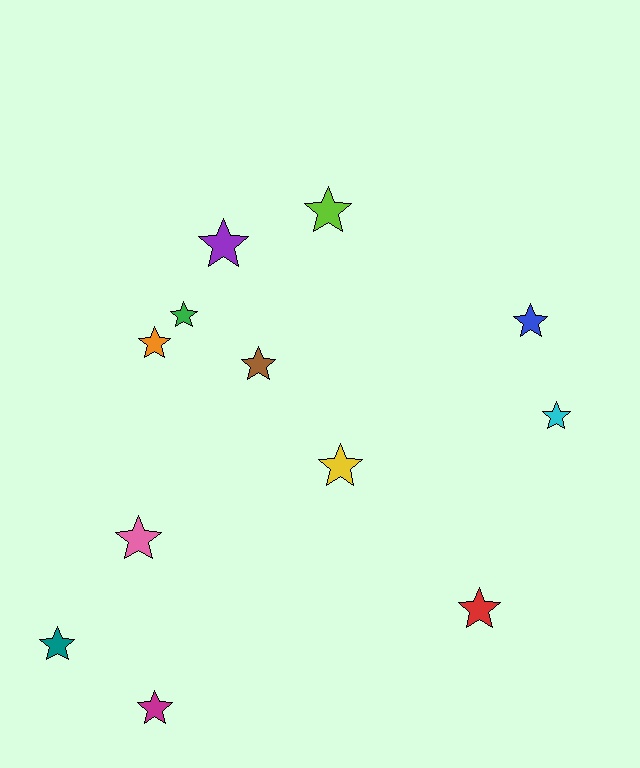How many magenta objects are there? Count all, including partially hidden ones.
There is 1 magenta object.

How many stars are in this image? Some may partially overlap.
There are 12 stars.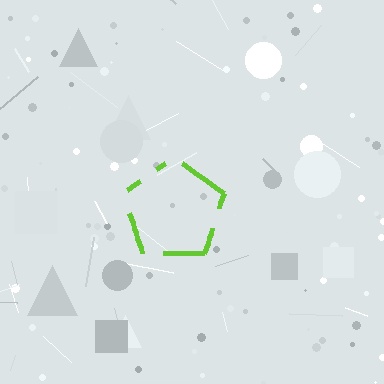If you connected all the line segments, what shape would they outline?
They would outline a pentagon.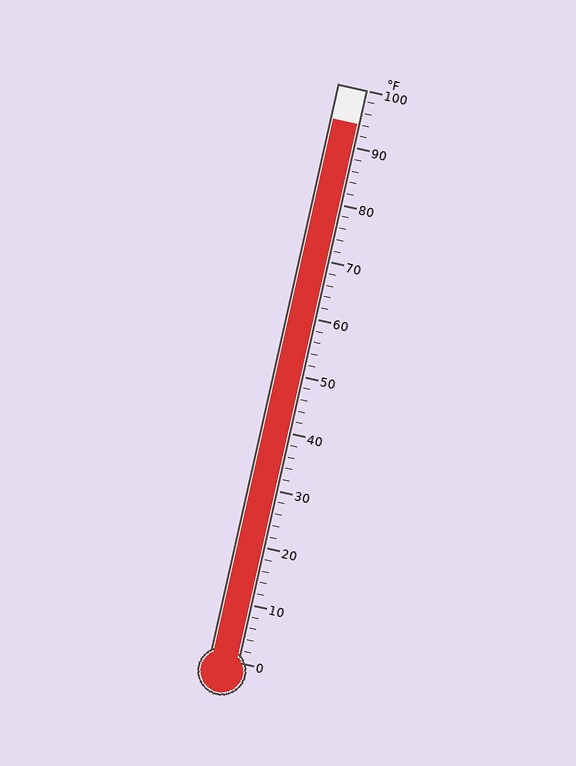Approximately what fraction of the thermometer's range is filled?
The thermometer is filled to approximately 95% of its range.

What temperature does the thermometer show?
The thermometer shows approximately 94°F.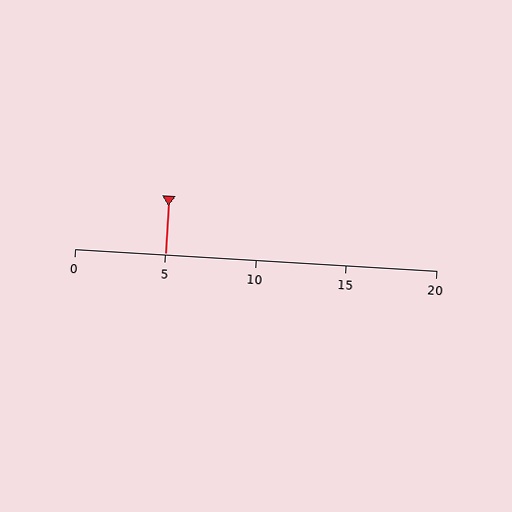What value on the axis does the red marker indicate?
The marker indicates approximately 5.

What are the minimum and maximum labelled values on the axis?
The axis runs from 0 to 20.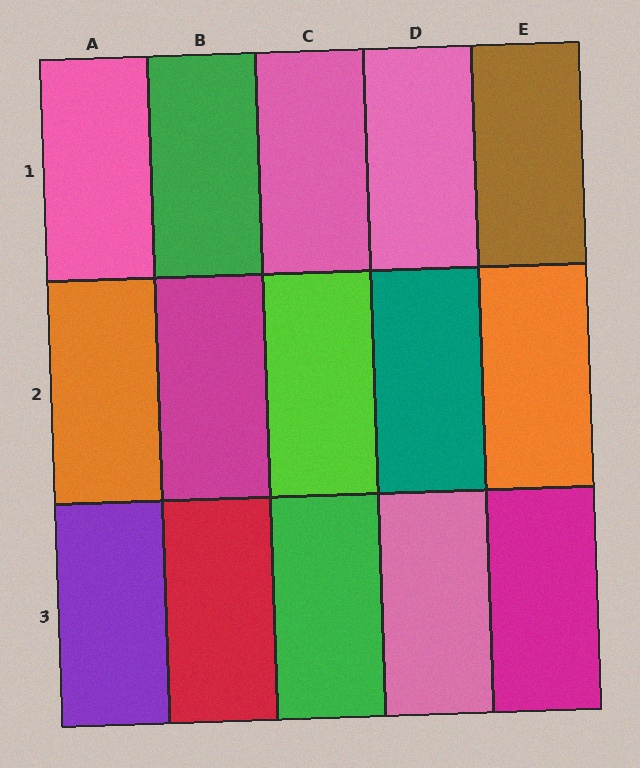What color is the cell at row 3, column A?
Purple.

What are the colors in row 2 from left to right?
Orange, magenta, lime, teal, orange.